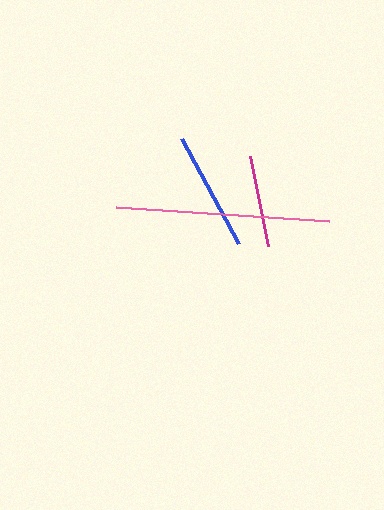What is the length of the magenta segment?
The magenta segment is approximately 92 pixels long.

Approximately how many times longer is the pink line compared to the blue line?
The pink line is approximately 1.8 times the length of the blue line.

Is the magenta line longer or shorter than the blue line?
The blue line is longer than the magenta line.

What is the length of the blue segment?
The blue segment is approximately 119 pixels long.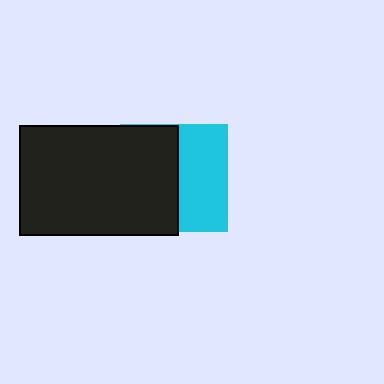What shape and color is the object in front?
The object in front is a black rectangle.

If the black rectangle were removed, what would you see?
You would see the complete cyan square.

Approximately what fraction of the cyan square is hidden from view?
Roughly 55% of the cyan square is hidden behind the black rectangle.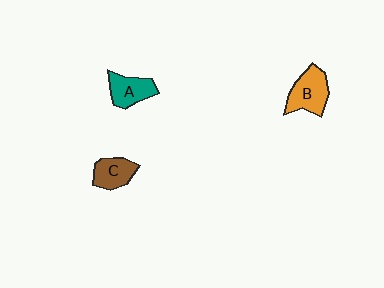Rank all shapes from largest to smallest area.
From largest to smallest: B (orange), A (teal), C (brown).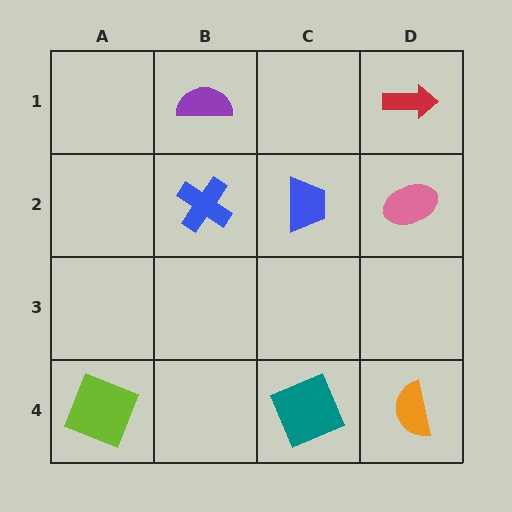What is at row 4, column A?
A lime square.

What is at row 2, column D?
A pink ellipse.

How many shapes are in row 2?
3 shapes.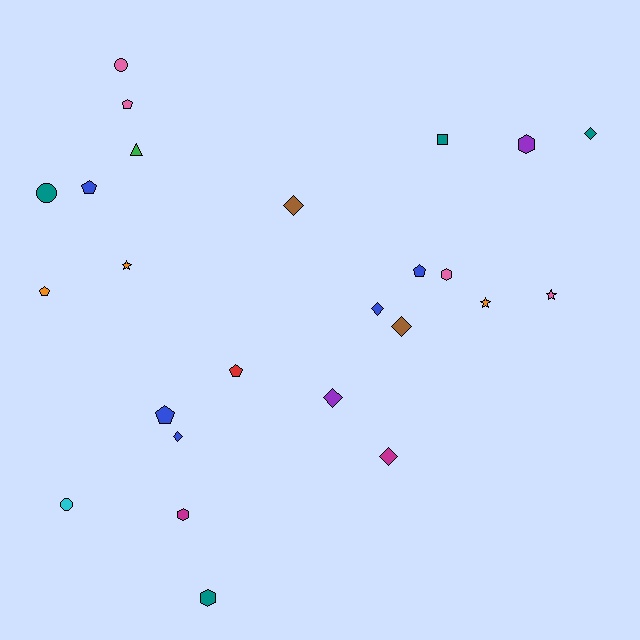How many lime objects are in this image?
There are no lime objects.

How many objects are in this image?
There are 25 objects.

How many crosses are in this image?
There are no crosses.